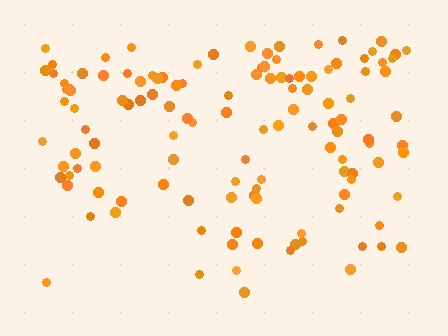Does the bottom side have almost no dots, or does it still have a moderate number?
Still a moderate number, just noticeably fewer than the top.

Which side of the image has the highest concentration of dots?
The top.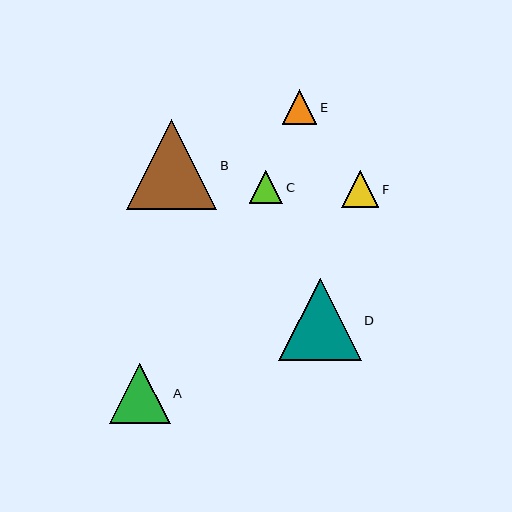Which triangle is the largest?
Triangle B is the largest with a size of approximately 90 pixels.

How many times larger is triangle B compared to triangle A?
Triangle B is approximately 1.5 times the size of triangle A.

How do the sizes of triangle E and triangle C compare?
Triangle E and triangle C are approximately the same size.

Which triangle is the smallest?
Triangle C is the smallest with a size of approximately 33 pixels.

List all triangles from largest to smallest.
From largest to smallest: B, D, A, F, E, C.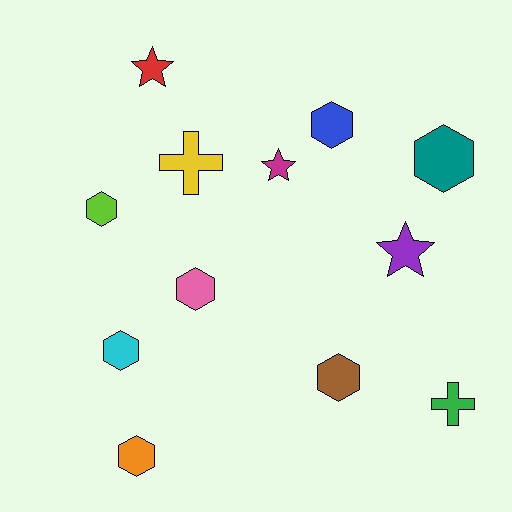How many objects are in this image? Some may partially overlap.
There are 12 objects.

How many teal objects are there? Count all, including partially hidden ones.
There is 1 teal object.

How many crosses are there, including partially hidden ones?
There are 2 crosses.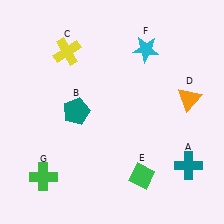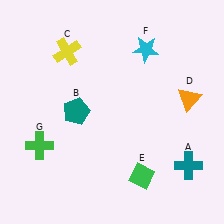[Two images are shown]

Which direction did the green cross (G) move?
The green cross (G) moved up.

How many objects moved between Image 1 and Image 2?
1 object moved between the two images.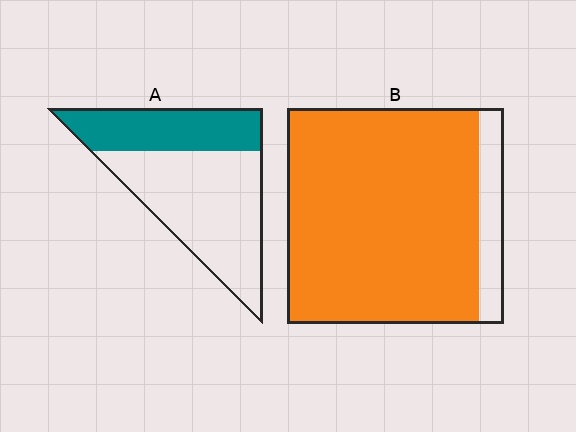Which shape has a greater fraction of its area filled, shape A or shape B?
Shape B.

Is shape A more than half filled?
No.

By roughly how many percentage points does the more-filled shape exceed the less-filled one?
By roughly 55 percentage points (B over A).